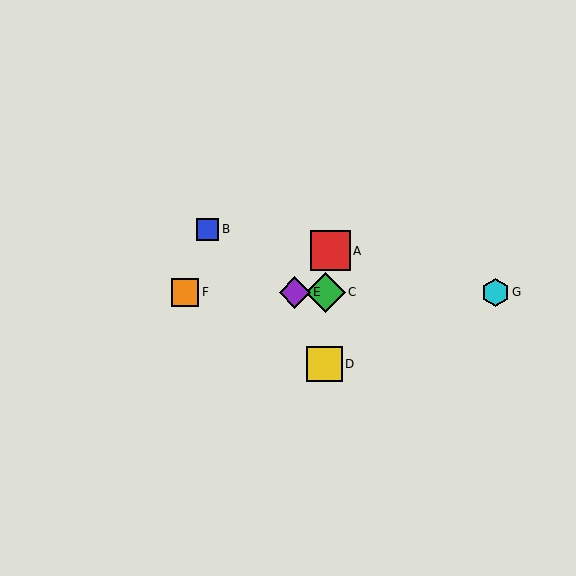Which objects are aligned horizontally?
Objects C, E, F, G are aligned horizontally.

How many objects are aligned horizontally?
4 objects (C, E, F, G) are aligned horizontally.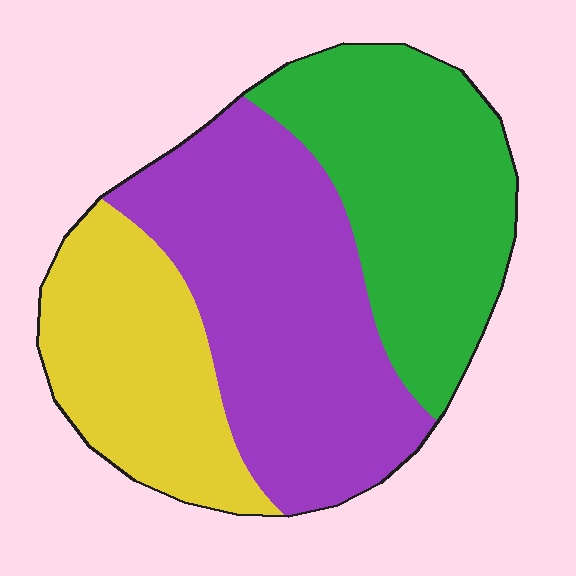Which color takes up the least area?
Yellow, at roughly 25%.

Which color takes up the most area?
Purple, at roughly 40%.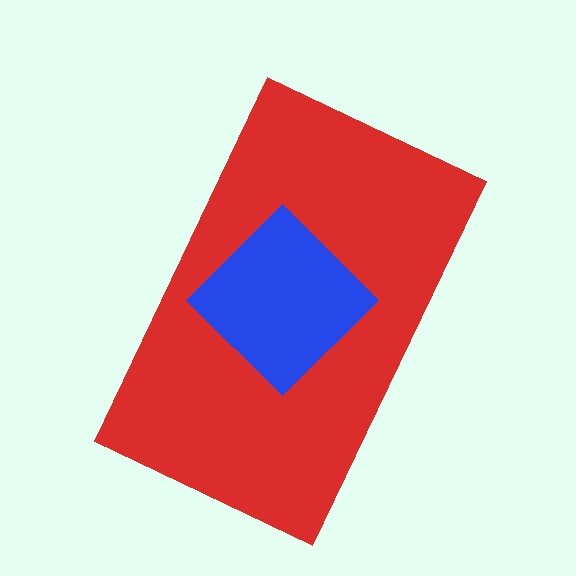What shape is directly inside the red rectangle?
The blue diamond.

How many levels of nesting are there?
2.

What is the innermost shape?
The blue diamond.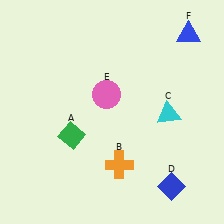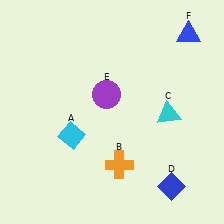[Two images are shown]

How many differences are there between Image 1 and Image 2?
There are 2 differences between the two images.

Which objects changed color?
A changed from green to cyan. E changed from pink to purple.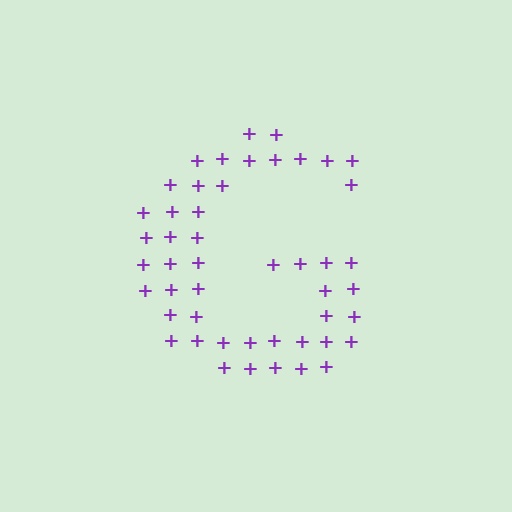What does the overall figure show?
The overall figure shows the letter G.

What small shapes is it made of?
It is made of small plus signs.